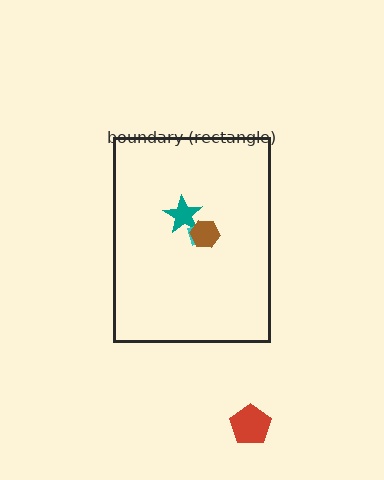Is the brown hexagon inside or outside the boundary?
Inside.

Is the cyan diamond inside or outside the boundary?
Inside.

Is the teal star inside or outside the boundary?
Inside.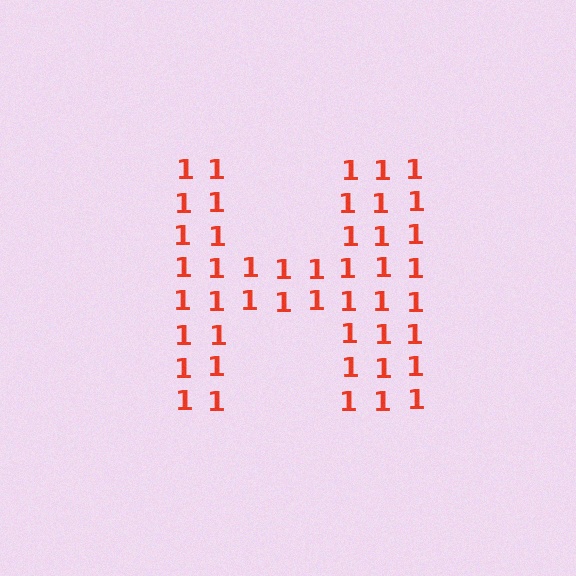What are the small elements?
The small elements are digit 1's.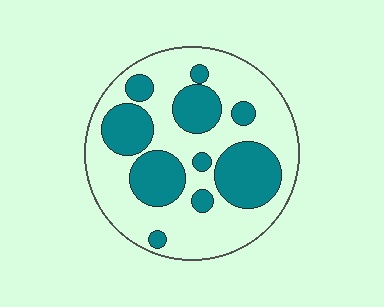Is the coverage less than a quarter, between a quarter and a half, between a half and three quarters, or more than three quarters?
Between a quarter and a half.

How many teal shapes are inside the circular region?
10.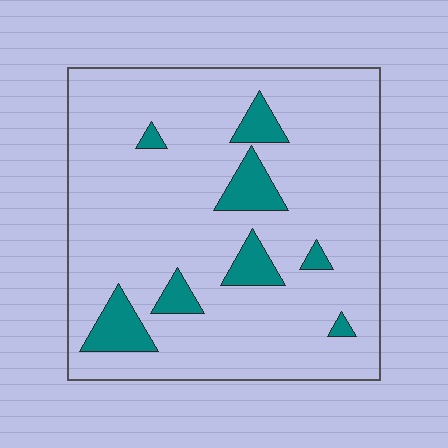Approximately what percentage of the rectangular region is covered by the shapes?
Approximately 10%.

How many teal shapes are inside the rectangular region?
8.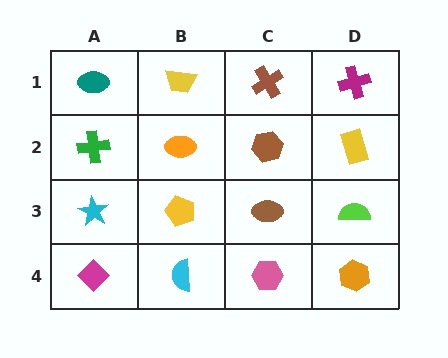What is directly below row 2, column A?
A cyan star.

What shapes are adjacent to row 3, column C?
A brown hexagon (row 2, column C), a pink hexagon (row 4, column C), a yellow pentagon (row 3, column B), a lime semicircle (row 3, column D).